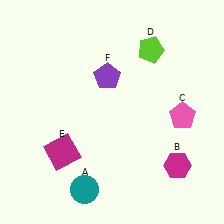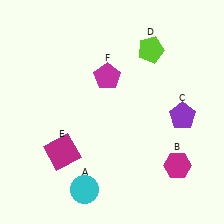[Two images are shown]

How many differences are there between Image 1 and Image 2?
There are 3 differences between the two images.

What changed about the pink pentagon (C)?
In Image 1, C is pink. In Image 2, it changed to purple.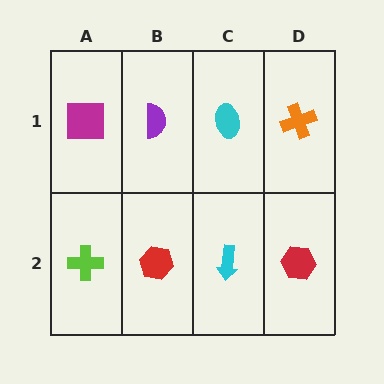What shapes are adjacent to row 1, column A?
A lime cross (row 2, column A), a purple semicircle (row 1, column B).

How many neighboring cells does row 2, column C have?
3.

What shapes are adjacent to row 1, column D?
A red hexagon (row 2, column D), a cyan ellipse (row 1, column C).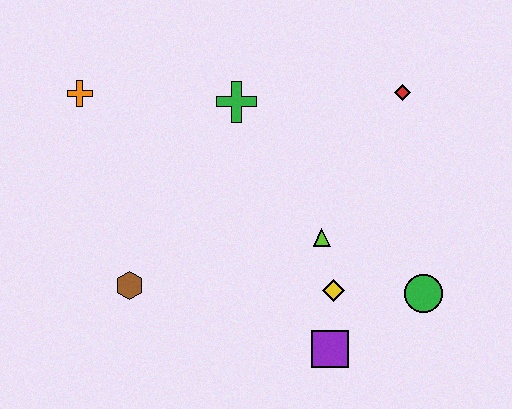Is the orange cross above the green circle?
Yes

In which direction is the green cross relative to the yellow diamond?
The green cross is above the yellow diamond.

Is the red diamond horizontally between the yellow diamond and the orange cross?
No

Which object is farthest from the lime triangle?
The orange cross is farthest from the lime triangle.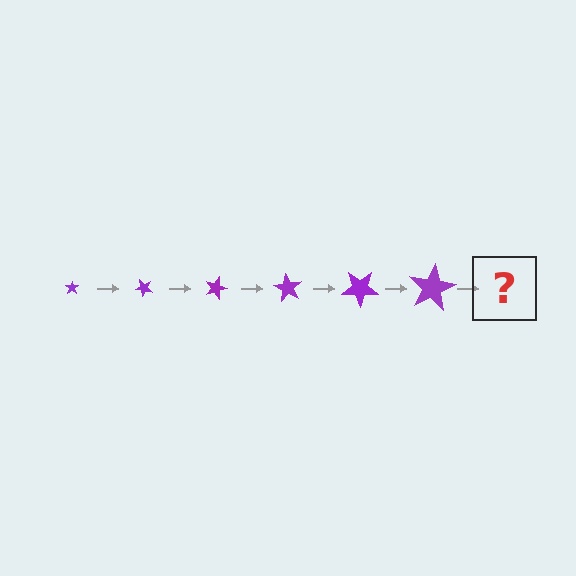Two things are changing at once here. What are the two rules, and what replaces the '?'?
The two rules are that the star grows larger each step and it rotates 45 degrees each step. The '?' should be a star, larger than the previous one and rotated 270 degrees from the start.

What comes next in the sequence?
The next element should be a star, larger than the previous one and rotated 270 degrees from the start.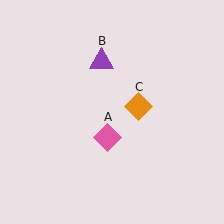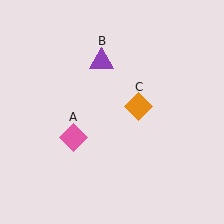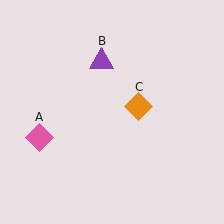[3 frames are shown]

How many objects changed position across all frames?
1 object changed position: pink diamond (object A).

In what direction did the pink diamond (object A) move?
The pink diamond (object A) moved left.